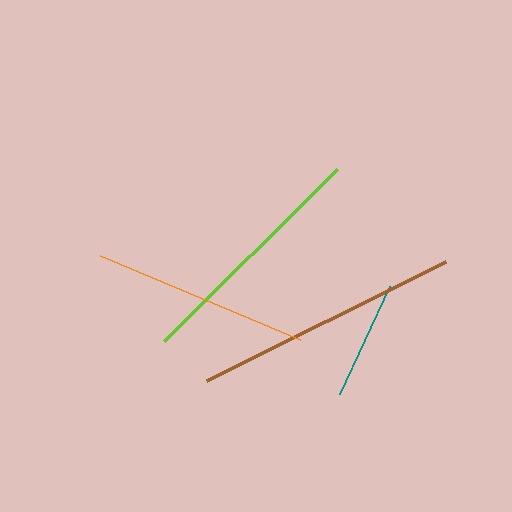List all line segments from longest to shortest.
From longest to shortest: brown, lime, orange, teal.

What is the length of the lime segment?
The lime segment is approximately 244 pixels long.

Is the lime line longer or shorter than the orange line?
The lime line is longer than the orange line.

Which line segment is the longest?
The brown line is the longest at approximately 268 pixels.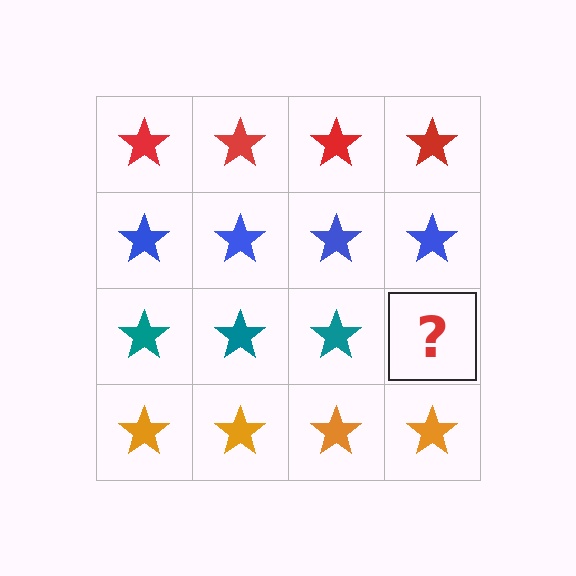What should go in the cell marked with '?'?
The missing cell should contain a teal star.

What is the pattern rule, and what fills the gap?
The rule is that each row has a consistent color. The gap should be filled with a teal star.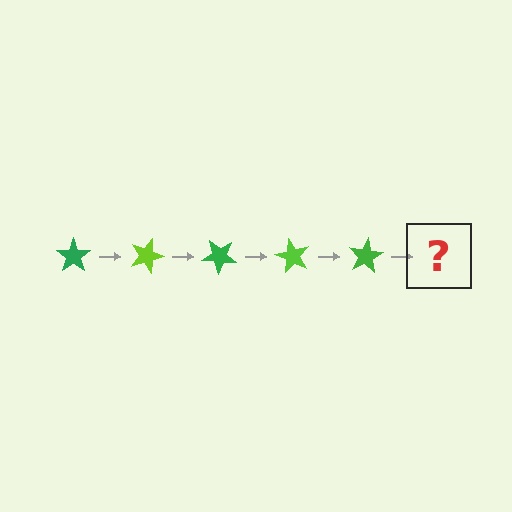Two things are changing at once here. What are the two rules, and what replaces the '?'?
The two rules are that it rotates 20 degrees each step and the color cycles through green and lime. The '?' should be a lime star, rotated 100 degrees from the start.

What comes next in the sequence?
The next element should be a lime star, rotated 100 degrees from the start.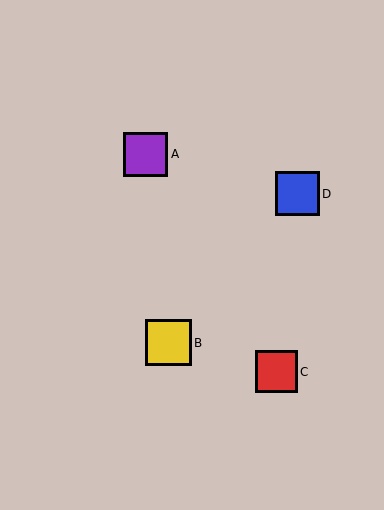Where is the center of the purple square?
The center of the purple square is at (146, 154).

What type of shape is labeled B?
Shape B is a yellow square.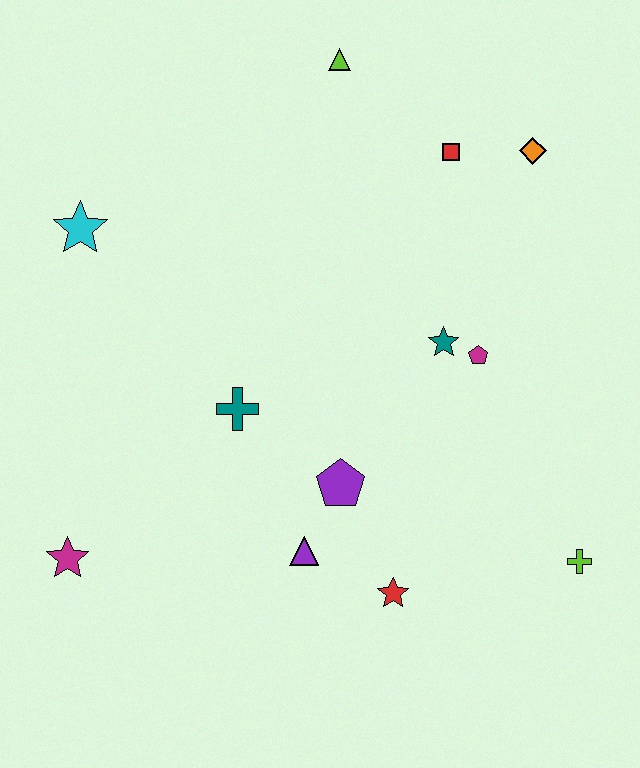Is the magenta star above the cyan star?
No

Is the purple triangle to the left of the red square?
Yes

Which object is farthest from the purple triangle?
The lime triangle is farthest from the purple triangle.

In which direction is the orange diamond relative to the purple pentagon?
The orange diamond is above the purple pentagon.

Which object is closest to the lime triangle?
The red square is closest to the lime triangle.